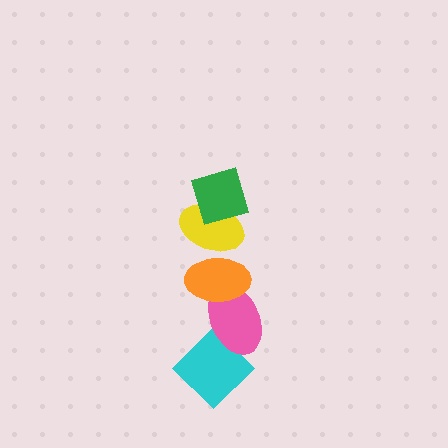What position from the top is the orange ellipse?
The orange ellipse is 3rd from the top.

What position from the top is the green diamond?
The green diamond is 1st from the top.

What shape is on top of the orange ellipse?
The yellow ellipse is on top of the orange ellipse.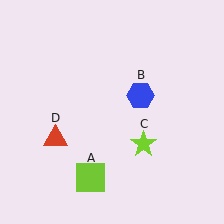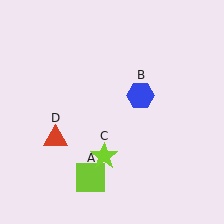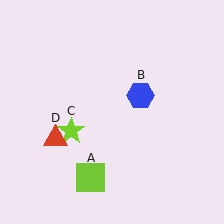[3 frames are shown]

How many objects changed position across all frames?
1 object changed position: lime star (object C).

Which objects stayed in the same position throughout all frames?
Lime square (object A) and blue hexagon (object B) and red triangle (object D) remained stationary.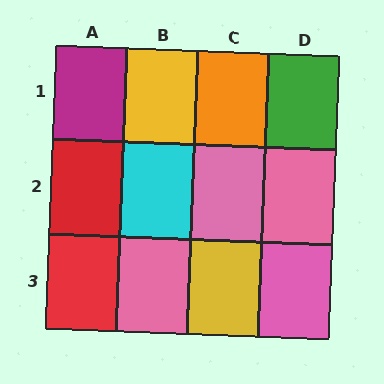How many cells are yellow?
2 cells are yellow.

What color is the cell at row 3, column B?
Pink.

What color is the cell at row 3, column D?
Pink.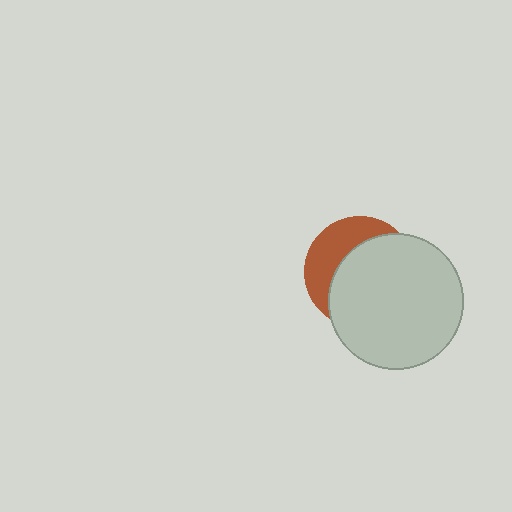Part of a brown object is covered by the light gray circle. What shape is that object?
It is a circle.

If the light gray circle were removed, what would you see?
You would see the complete brown circle.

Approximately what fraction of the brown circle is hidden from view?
Roughly 65% of the brown circle is hidden behind the light gray circle.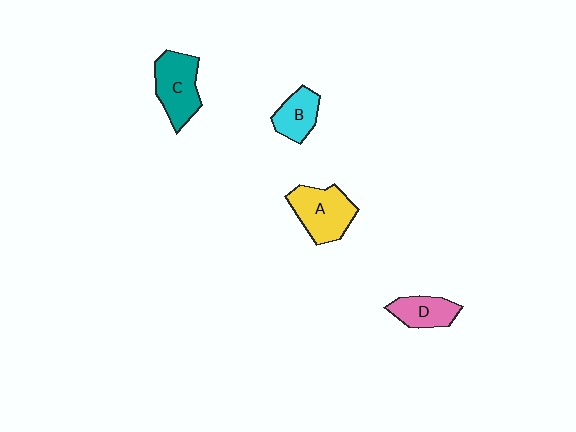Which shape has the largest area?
Shape A (yellow).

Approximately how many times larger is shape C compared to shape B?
Approximately 1.5 times.